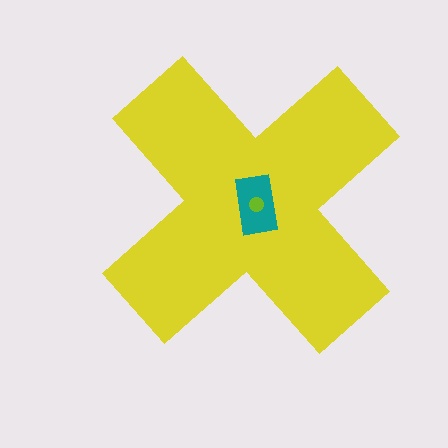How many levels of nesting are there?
3.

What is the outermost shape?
The yellow cross.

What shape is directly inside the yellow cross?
The teal rectangle.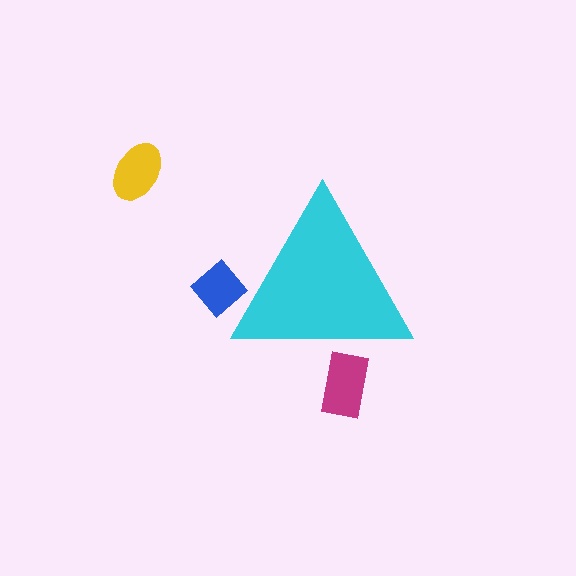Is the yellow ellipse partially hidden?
No, the yellow ellipse is fully visible.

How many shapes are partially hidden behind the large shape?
2 shapes are partially hidden.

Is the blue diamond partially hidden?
Yes, the blue diamond is partially hidden behind the cyan triangle.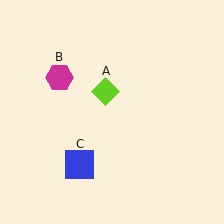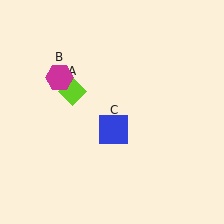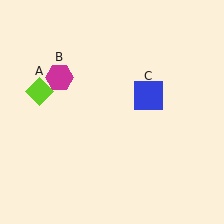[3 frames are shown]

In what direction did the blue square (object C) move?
The blue square (object C) moved up and to the right.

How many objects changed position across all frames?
2 objects changed position: lime diamond (object A), blue square (object C).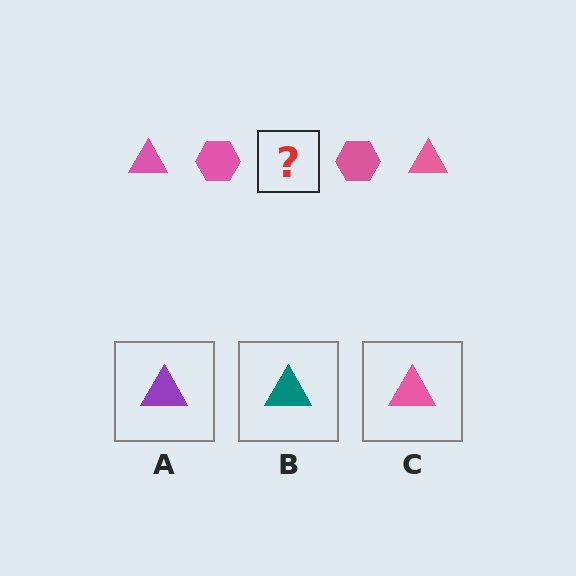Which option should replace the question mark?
Option C.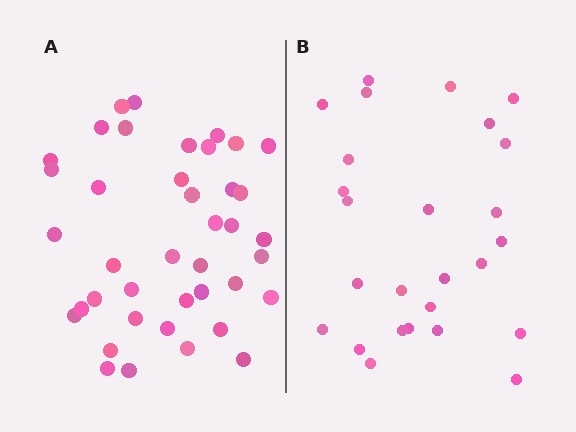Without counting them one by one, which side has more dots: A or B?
Region A (the left region) has more dots.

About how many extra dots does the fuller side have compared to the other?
Region A has approximately 15 more dots than region B.